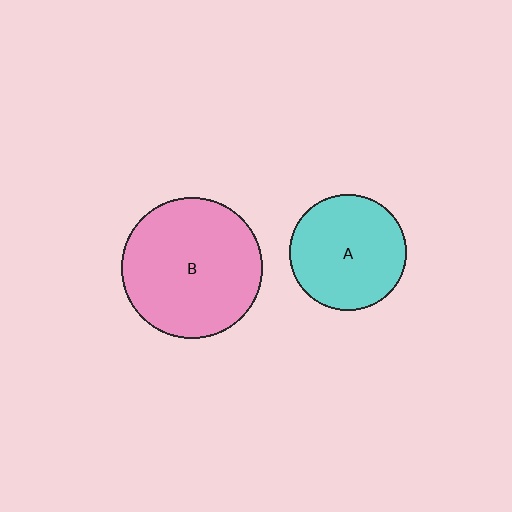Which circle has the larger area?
Circle B (pink).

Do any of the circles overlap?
No, none of the circles overlap.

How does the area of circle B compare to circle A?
Approximately 1.5 times.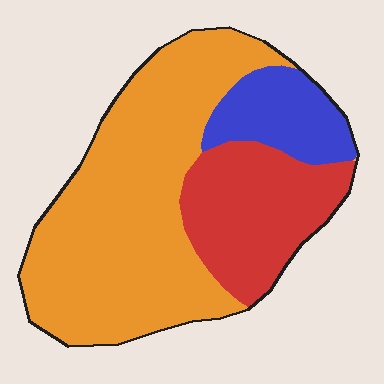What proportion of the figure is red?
Red takes up between a sixth and a third of the figure.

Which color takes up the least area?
Blue, at roughly 15%.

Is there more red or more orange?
Orange.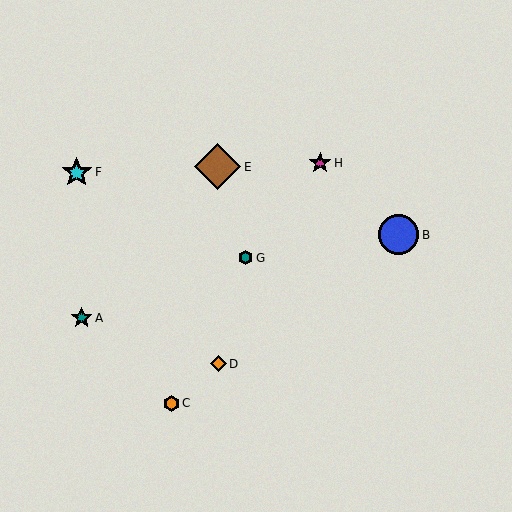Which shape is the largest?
The brown diamond (labeled E) is the largest.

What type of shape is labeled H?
Shape H is a magenta star.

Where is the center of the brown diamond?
The center of the brown diamond is at (217, 167).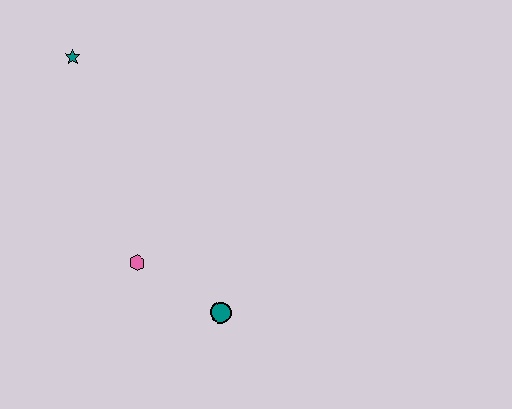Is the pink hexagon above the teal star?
No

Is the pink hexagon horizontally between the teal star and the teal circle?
Yes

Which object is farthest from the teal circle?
The teal star is farthest from the teal circle.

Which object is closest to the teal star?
The pink hexagon is closest to the teal star.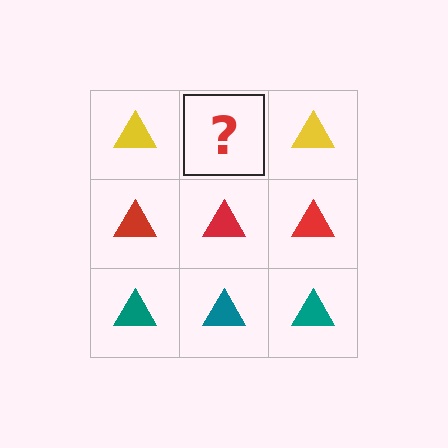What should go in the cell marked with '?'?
The missing cell should contain a yellow triangle.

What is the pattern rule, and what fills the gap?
The rule is that each row has a consistent color. The gap should be filled with a yellow triangle.